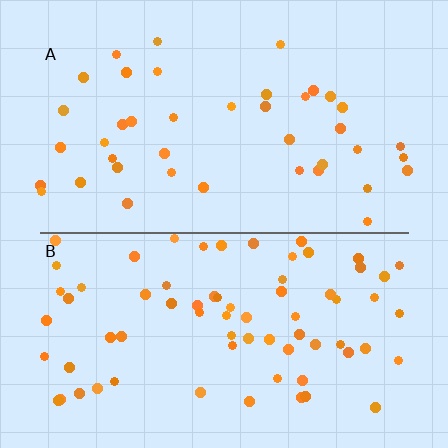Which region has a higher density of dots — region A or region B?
B (the bottom).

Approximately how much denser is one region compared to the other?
Approximately 1.7× — region B over region A.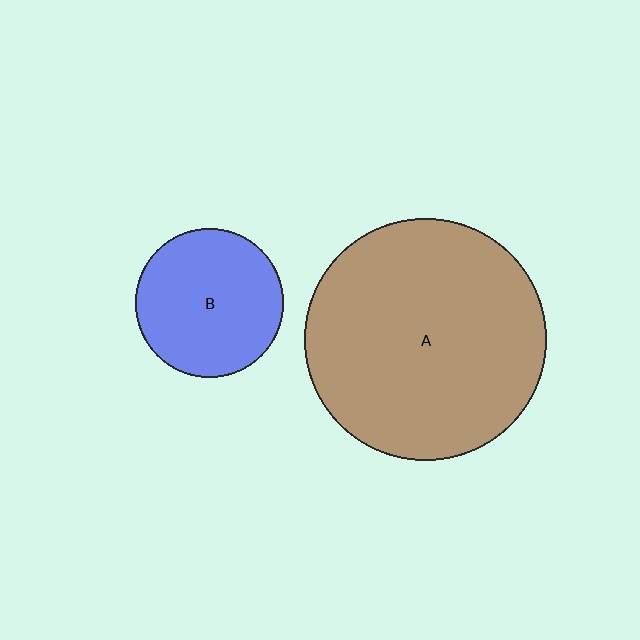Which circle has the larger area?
Circle A (brown).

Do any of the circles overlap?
No, none of the circles overlap.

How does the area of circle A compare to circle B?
Approximately 2.7 times.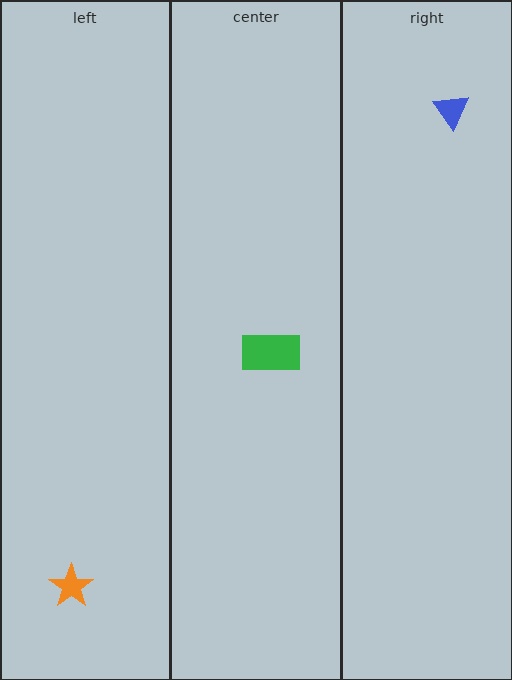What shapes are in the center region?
The green rectangle.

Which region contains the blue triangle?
The right region.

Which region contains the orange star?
The left region.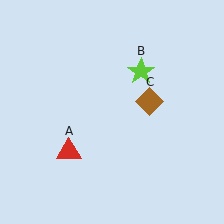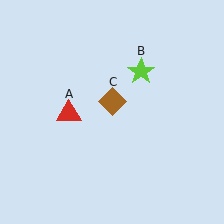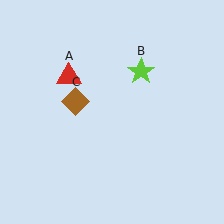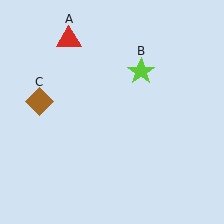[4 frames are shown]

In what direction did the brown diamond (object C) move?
The brown diamond (object C) moved left.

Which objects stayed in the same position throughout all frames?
Lime star (object B) remained stationary.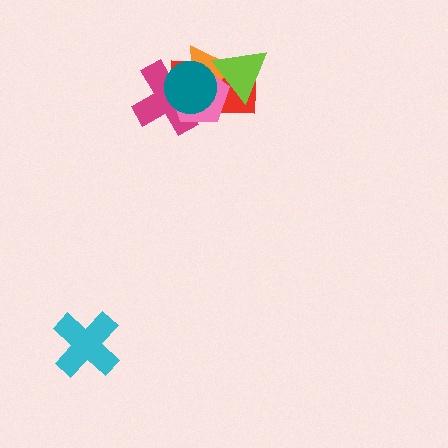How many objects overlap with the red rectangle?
5 objects overlap with the red rectangle.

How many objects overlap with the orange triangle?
5 objects overlap with the orange triangle.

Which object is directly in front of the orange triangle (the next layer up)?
The pink pentagon is directly in front of the orange triangle.